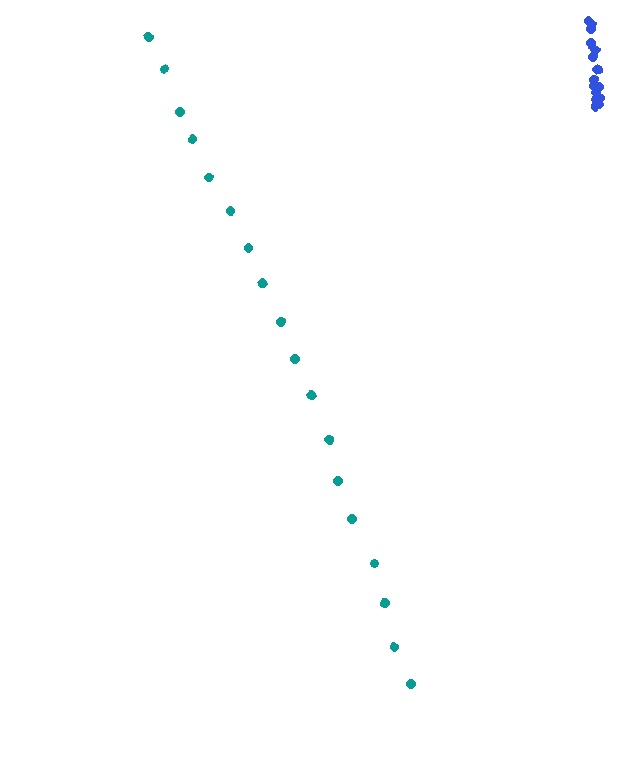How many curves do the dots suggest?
There are 2 distinct paths.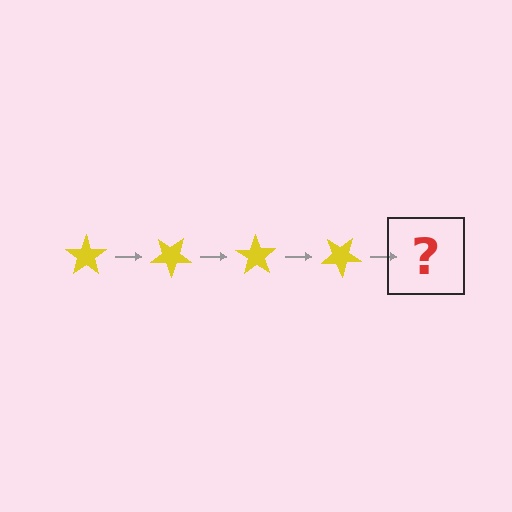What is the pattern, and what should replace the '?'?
The pattern is that the star rotates 35 degrees each step. The '?' should be a yellow star rotated 140 degrees.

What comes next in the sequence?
The next element should be a yellow star rotated 140 degrees.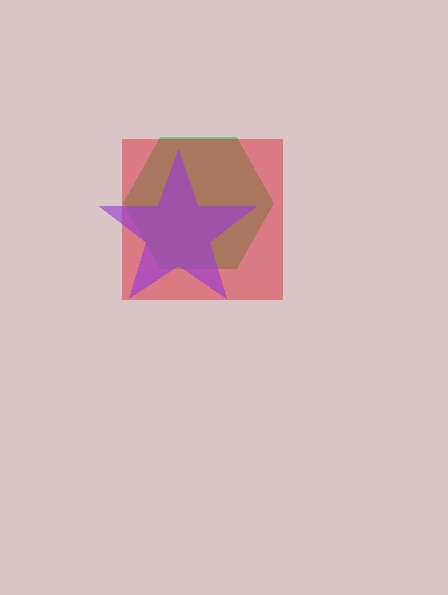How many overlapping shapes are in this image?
There are 3 overlapping shapes in the image.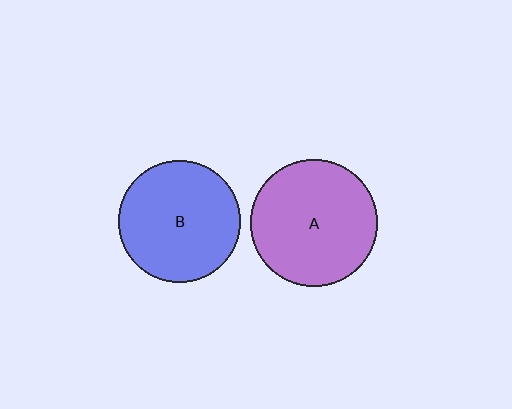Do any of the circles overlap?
No, none of the circles overlap.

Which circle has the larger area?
Circle A (purple).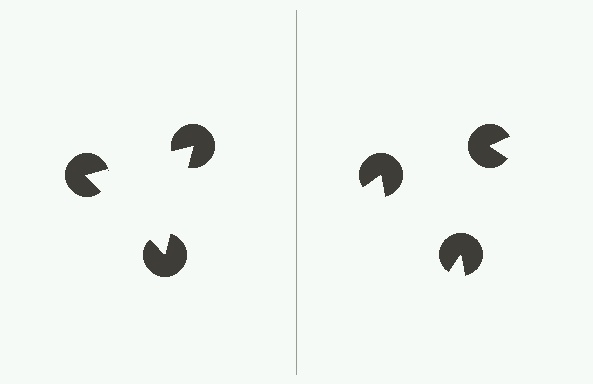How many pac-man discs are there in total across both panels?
6 — 3 on each side.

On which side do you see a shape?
An illusory triangle appears on the left side. On the right side the wedge cuts are rotated, so no coherent shape forms.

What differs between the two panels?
The pac-man discs are positioned identically on both sides; only the wedge orientations differ. On the left they align to a triangle; on the right they are misaligned.